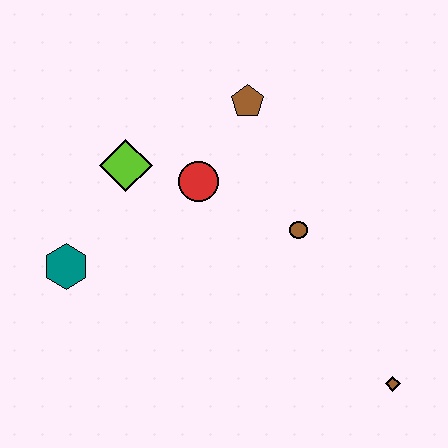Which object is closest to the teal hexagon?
The lime diamond is closest to the teal hexagon.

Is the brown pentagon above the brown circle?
Yes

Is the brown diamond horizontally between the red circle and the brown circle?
No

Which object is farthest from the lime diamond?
The brown diamond is farthest from the lime diamond.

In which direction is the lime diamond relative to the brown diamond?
The lime diamond is to the left of the brown diamond.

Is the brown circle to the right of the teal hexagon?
Yes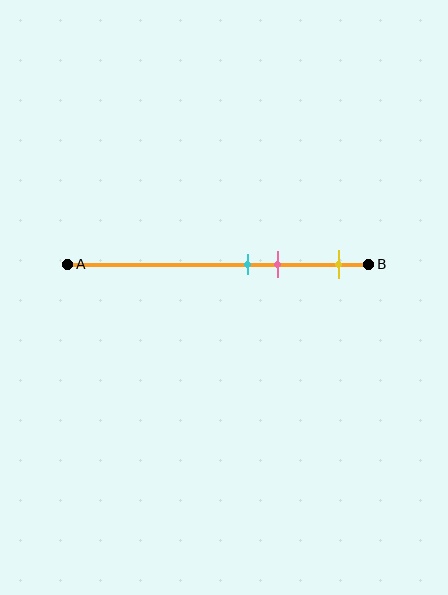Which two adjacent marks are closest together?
The cyan and pink marks are the closest adjacent pair.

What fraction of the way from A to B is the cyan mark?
The cyan mark is approximately 60% (0.6) of the way from A to B.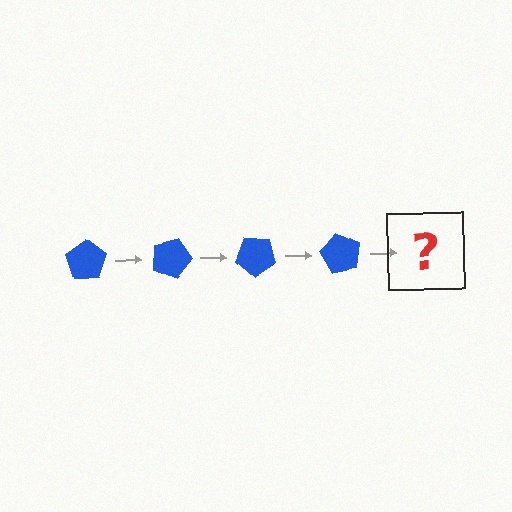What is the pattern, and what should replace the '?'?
The pattern is that the pentagon rotates 20 degrees each step. The '?' should be a blue pentagon rotated 80 degrees.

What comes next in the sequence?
The next element should be a blue pentagon rotated 80 degrees.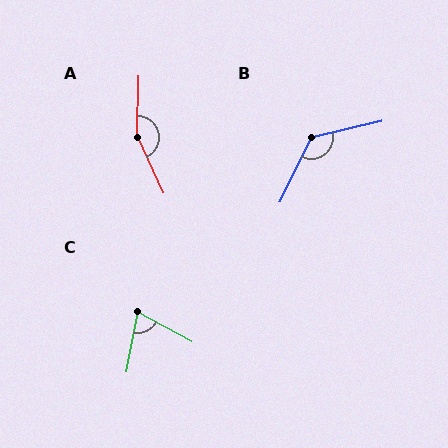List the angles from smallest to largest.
C (72°), B (129°), A (154°).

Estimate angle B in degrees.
Approximately 129 degrees.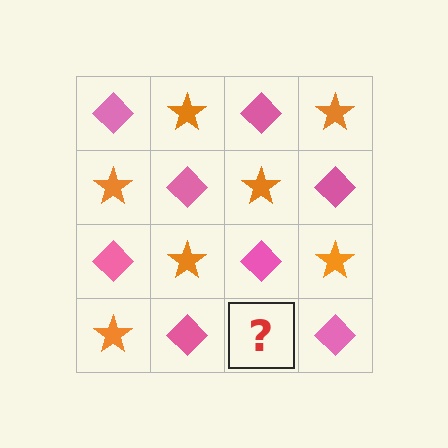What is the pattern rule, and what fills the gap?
The rule is that it alternates pink diamond and orange star in a checkerboard pattern. The gap should be filled with an orange star.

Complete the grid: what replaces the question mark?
The question mark should be replaced with an orange star.